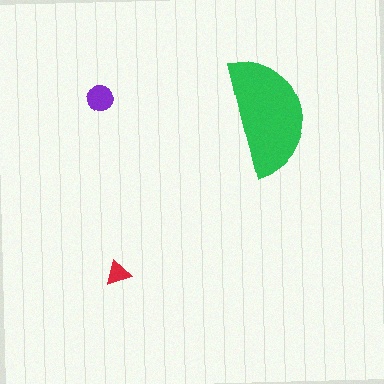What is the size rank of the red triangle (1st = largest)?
3rd.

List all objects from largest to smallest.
The green semicircle, the purple circle, the red triangle.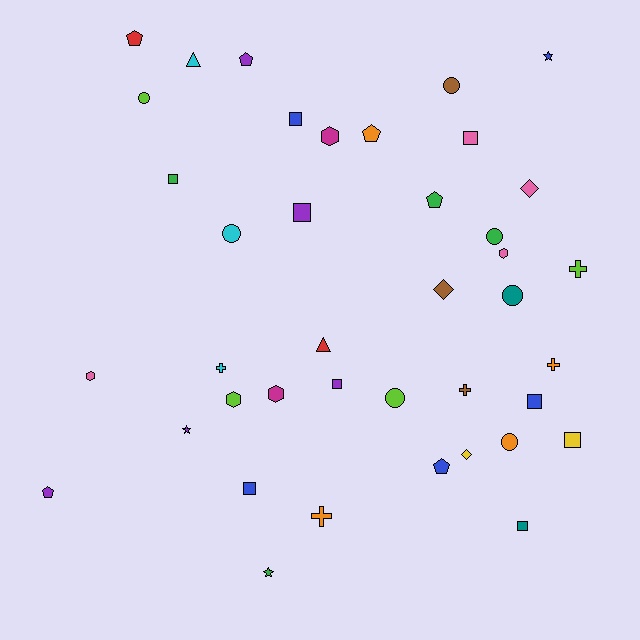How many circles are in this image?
There are 7 circles.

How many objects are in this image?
There are 40 objects.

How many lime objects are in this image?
There are 4 lime objects.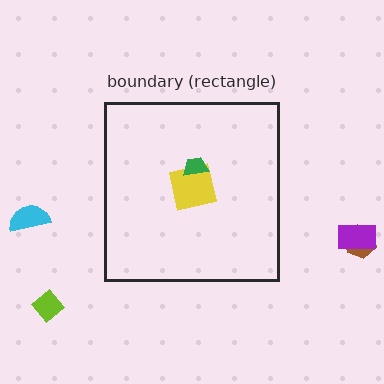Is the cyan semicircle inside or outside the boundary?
Outside.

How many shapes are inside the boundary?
2 inside, 4 outside.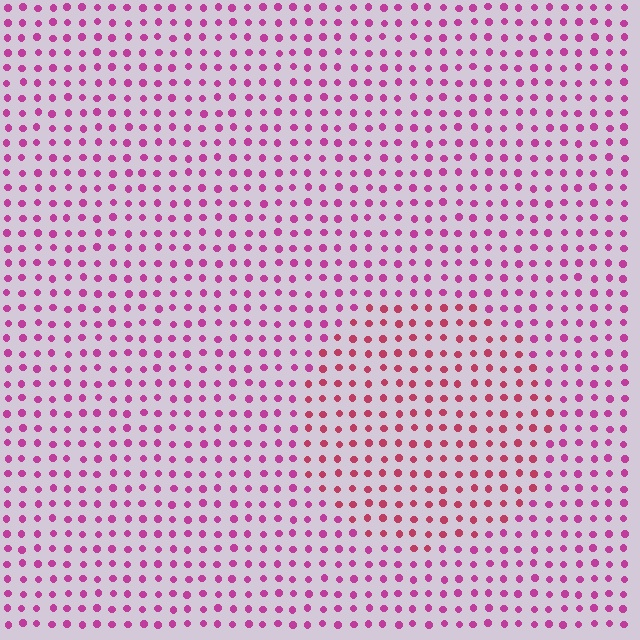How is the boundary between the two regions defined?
The boundary is defined purely by a slight shift in hue (about 27 degrees). Spacing, size, and orientation are identical on both sides.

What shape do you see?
I see a circle.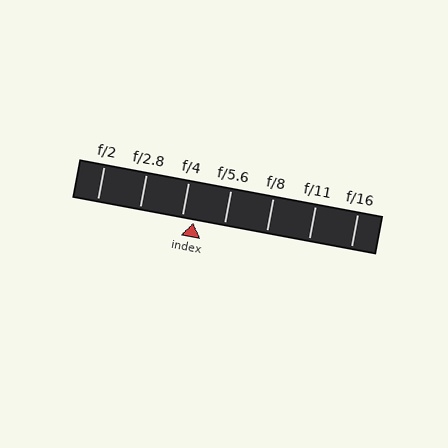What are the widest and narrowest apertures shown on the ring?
The widest aperture shown is f/2 and the narrowest is f/16.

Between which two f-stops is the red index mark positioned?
The index mark is between f/4 and f/5.6.